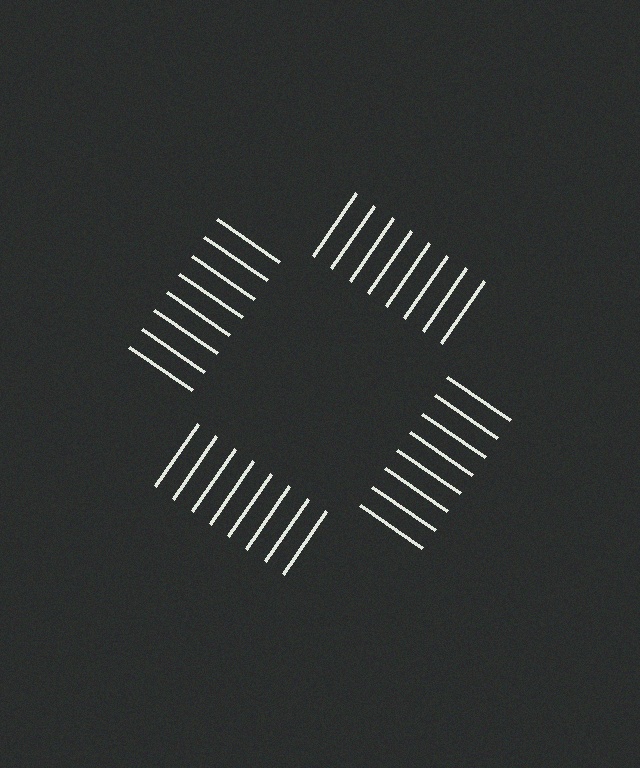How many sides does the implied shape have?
4 sides — the line-ends trace a square.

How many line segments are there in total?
32 — 8 along each of the 4 edges.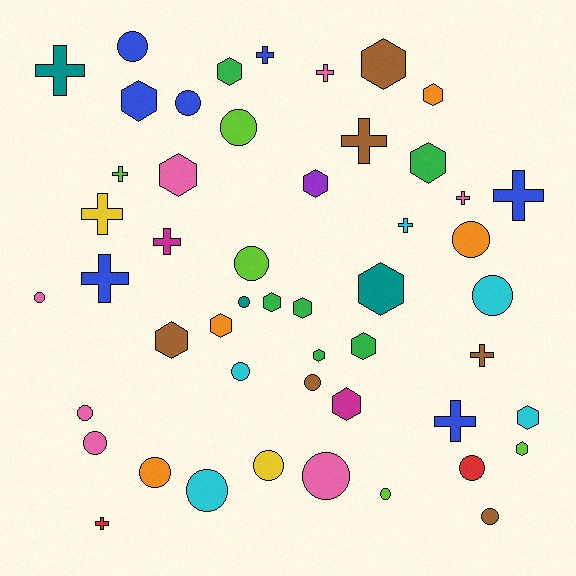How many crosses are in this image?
There are 14 crosses.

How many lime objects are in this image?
There are 5 lime objects.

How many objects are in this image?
There are 50 objects.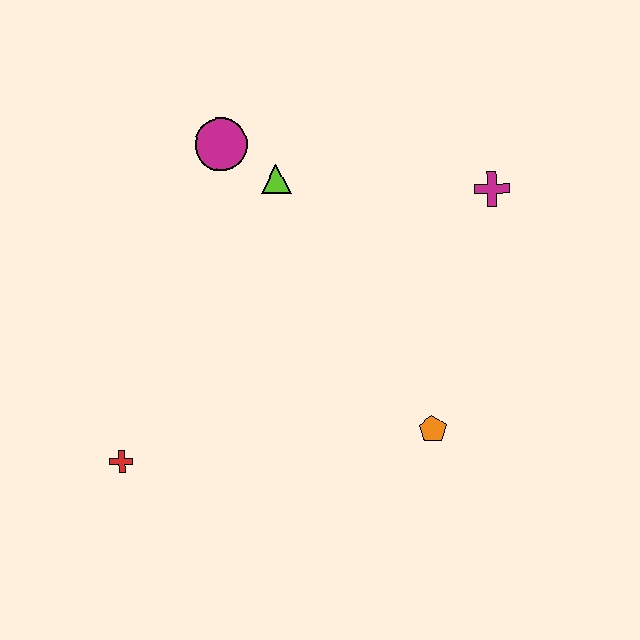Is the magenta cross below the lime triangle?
Yes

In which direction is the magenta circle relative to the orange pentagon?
The magenta circle is above the orange pentagon.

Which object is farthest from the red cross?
The magenta cross is farthest from the red cross.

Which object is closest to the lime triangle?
The magenta circle is closest to the lime triangle.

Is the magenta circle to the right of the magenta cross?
No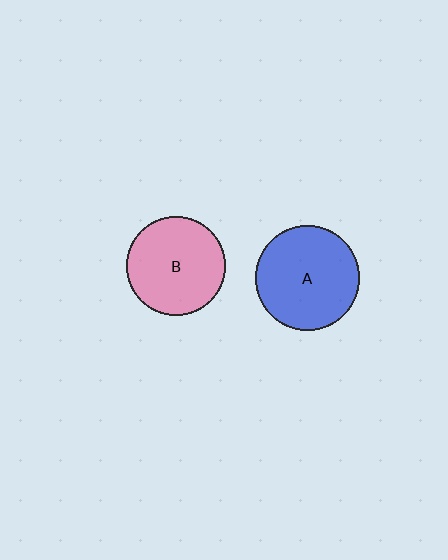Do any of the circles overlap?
No, none of the circles overlap.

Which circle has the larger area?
Circle A (blue).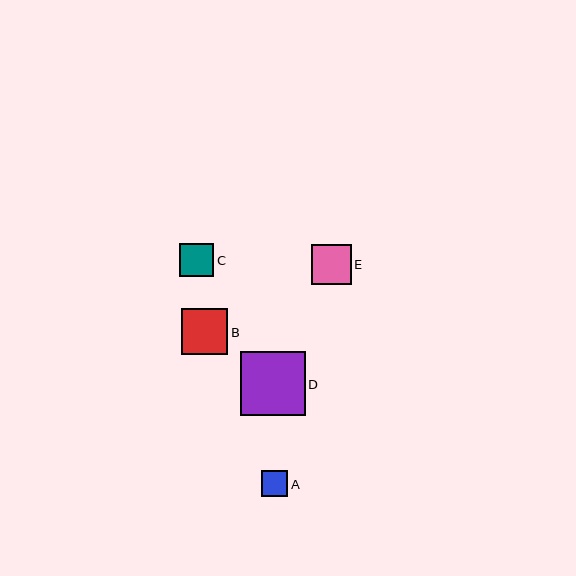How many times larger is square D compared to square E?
Square D is approximately 1.6 times the size of square E.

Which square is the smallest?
Square A is the smallest with a size of approximately 26 pixels.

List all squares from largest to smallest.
From largest to smallest: D, B, E, C, A.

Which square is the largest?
Square D is the largest with a size of approximately 64 pixels.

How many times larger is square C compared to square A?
Square C is approximately 1.3 times the size of square A.